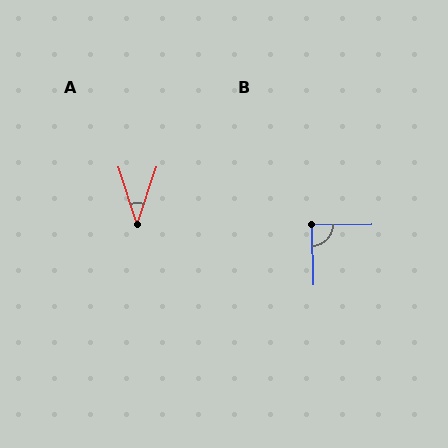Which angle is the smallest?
A, at approximately 37 degrees.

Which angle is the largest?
B, at approximately 89 degrees.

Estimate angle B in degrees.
Approximately 89 degrees.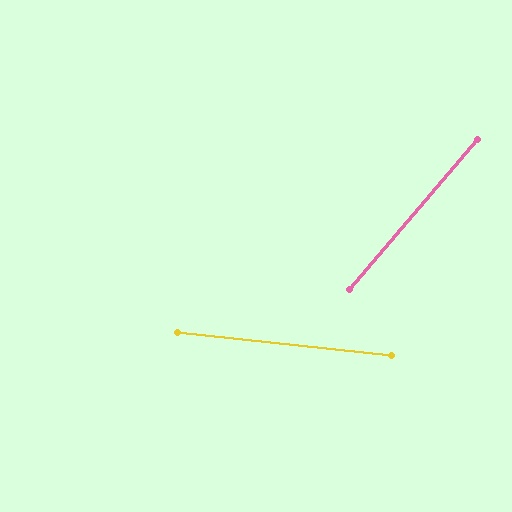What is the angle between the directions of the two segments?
Approximately 55 degrees.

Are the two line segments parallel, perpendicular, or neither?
Neither parallel nor perpendicular — they differ by about 55°.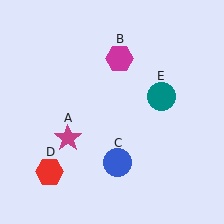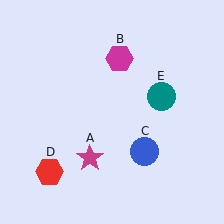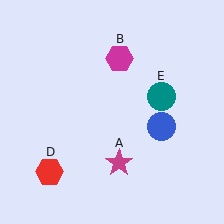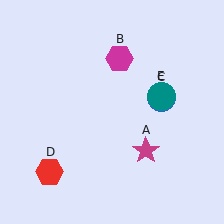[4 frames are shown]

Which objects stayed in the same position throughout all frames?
Magenta hexagon (object B) and red hexagon (object D) and teal circle (object E) remained stationary.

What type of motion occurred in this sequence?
The magenta star (object A), blue circle (object C) rotated counterclockwise around the center of the scene.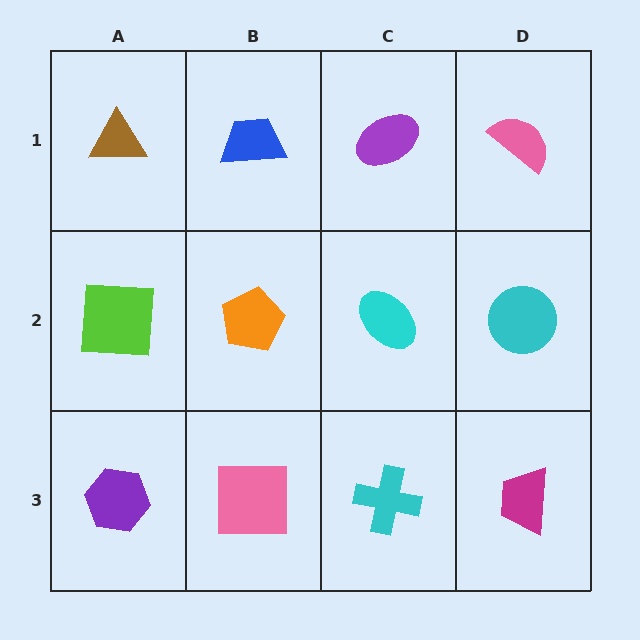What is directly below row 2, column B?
A pink square.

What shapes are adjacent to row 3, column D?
A cyan circle (row 2, column D), a cyan cross (row 3, column C).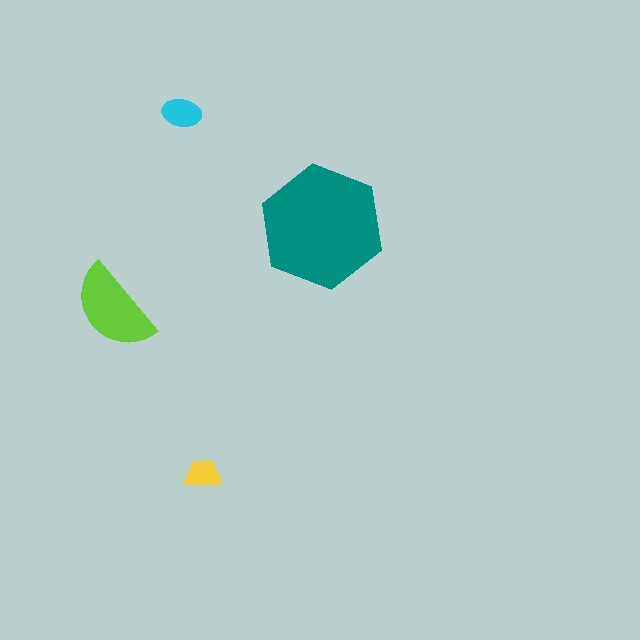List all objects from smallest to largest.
The yellow trapezoid, the cyan ellipse, the lime semicircle, the teal hexagon.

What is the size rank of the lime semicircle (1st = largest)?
2nd.